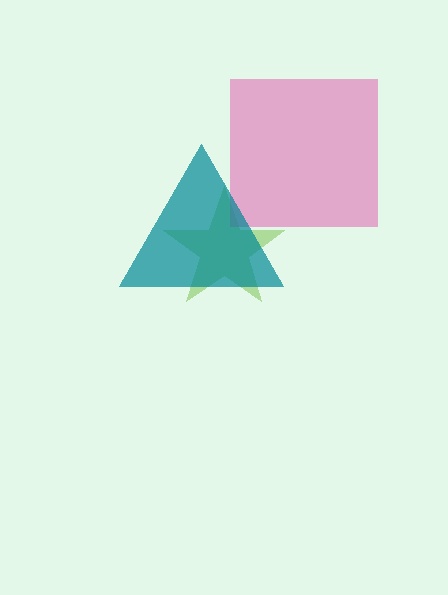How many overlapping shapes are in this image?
There are 3 overlapping shapes in the image.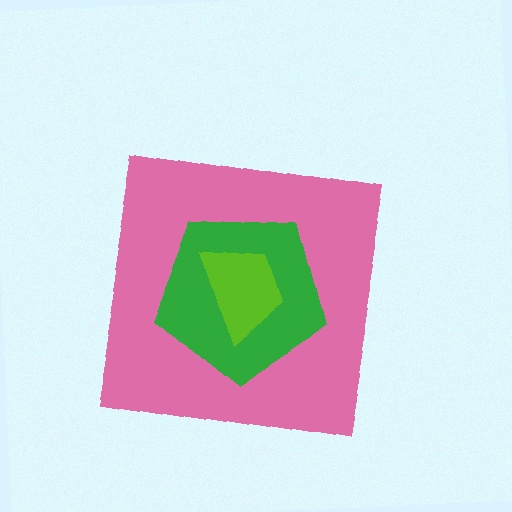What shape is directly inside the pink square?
The green pentagon.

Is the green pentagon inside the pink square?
Yes.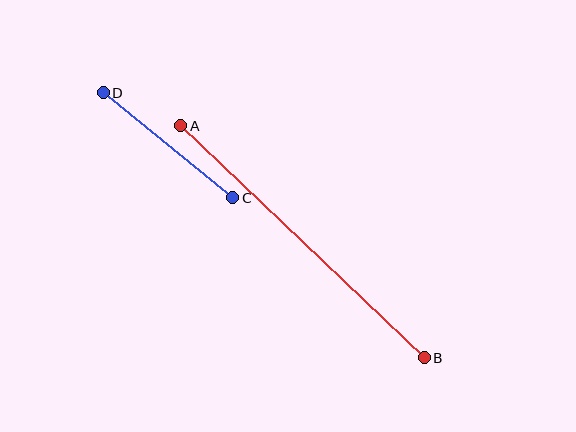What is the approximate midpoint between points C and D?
The midpoint is at approximately (168, 145) pixels.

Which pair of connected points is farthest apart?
Points A and B are farthest apart.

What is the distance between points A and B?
The distance is approximately 337 pixels.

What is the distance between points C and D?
The distance is approximately 167 pixels.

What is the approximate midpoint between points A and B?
The midpoint is at approximately (303, 242) pixels.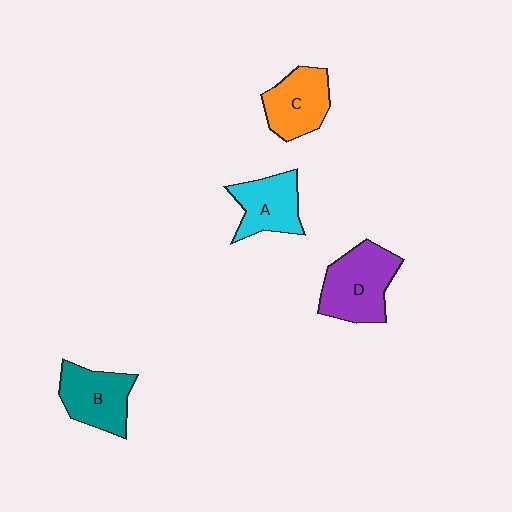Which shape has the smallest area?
Shape A (cyan).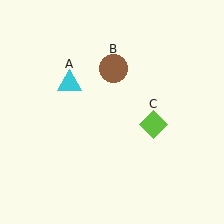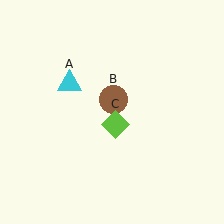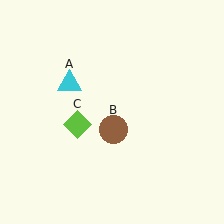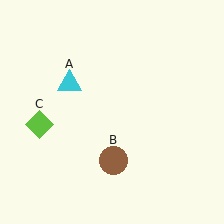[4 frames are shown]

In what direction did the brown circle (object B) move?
The brown circle (object B) moved down.